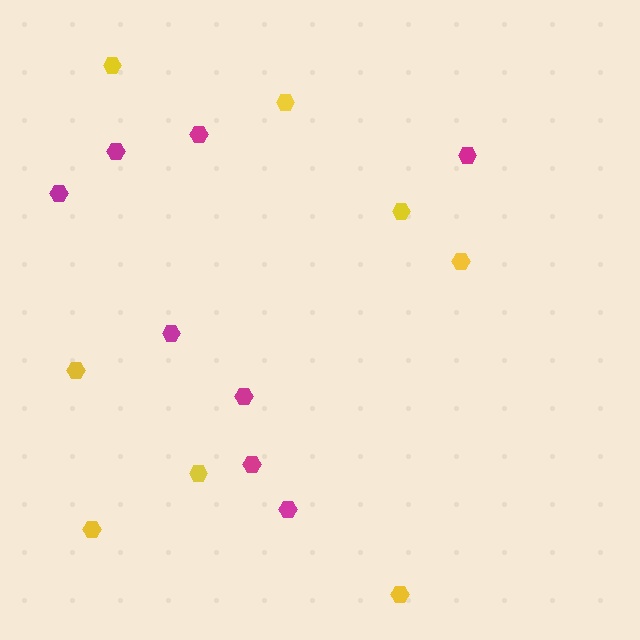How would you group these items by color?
There are 2 groups: one group of magenta hexagons (8) and one group of yellow hexagons (8).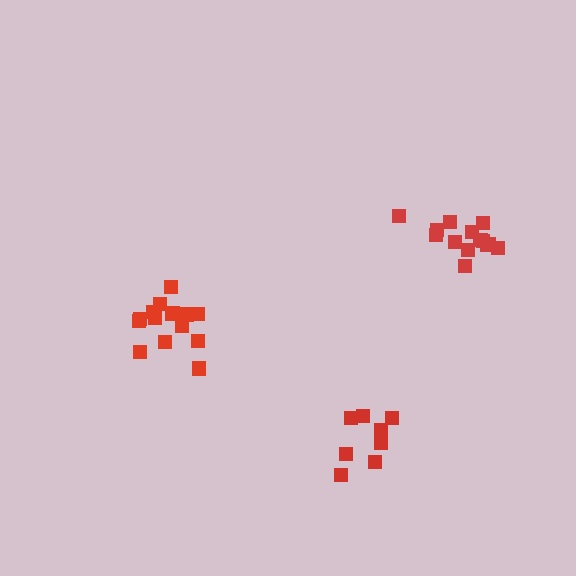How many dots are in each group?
Group 1: 14 dots, Group 2: 14 dots, Group 3: 8 dots (36 total).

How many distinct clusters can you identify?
There are 3 distinct clusters.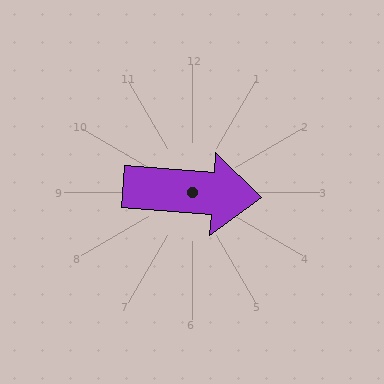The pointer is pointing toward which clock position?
Roughly 3 o'clock.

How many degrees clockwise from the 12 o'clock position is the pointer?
Approximately 94 degrees.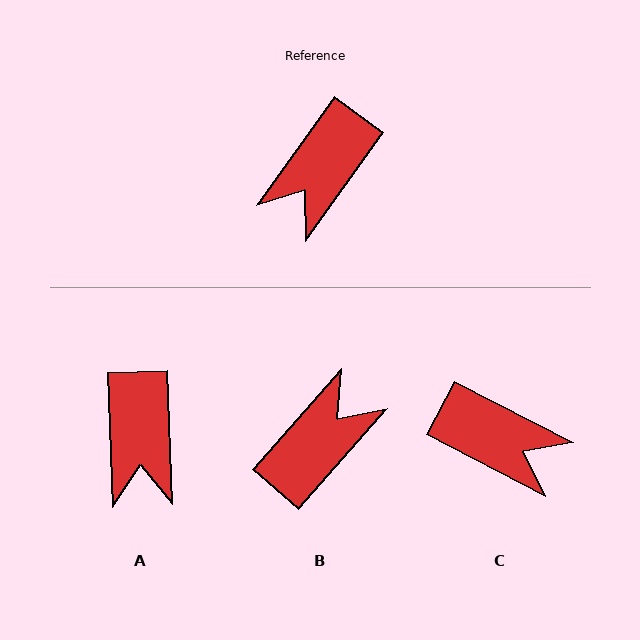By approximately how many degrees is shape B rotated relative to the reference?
Approximately 175 degrees counter-clockwise.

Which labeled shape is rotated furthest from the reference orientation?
B, about 175 degrees away.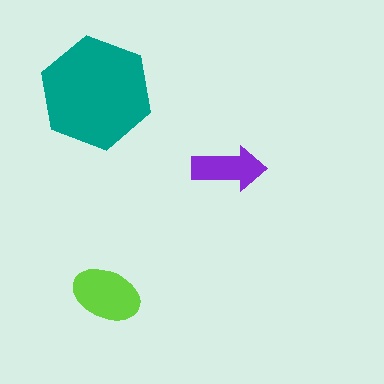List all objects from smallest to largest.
The purple arrow, the lime ellipse, the teal hexagon.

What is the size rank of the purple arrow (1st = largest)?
3rd.